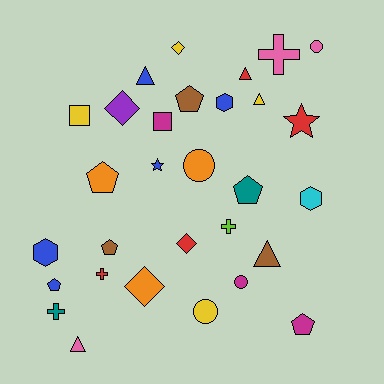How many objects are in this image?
There are 30 objects.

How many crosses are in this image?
There are 4 crosses.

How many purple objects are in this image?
There is 1 purple object.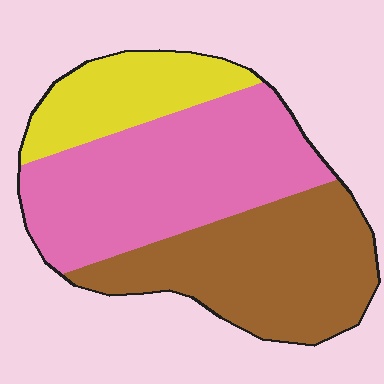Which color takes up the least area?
Yellow, at roughly 20%.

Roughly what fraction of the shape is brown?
Brown takes up about three eighths (3/8) of the shape.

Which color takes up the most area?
Pink, at roughly 45%.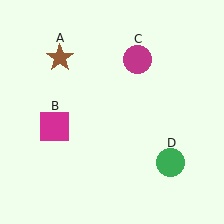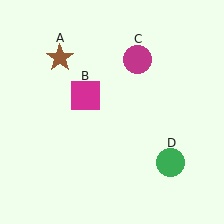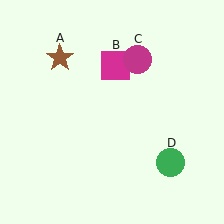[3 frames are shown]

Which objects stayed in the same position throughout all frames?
Brown star (object A) and magenta circle (object C) and green circle (object D) remained stationary.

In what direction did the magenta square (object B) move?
The magenta square (object B) moved up and to the right.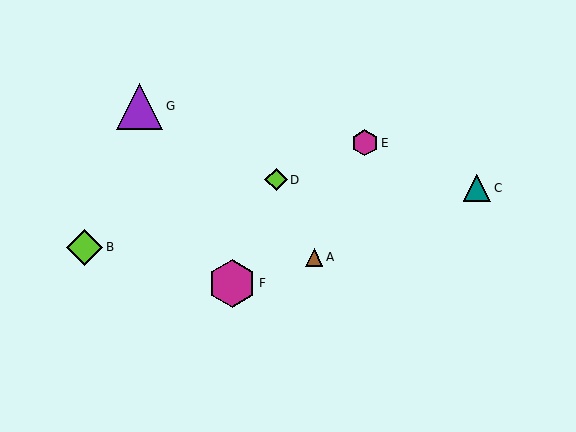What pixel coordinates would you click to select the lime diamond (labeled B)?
Click at (85, 247) to select the lime diamond B.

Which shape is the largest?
The magenta hexagon (labeled F) is the largest.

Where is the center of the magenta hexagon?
The center of the magenta hexagon is at (232, 283).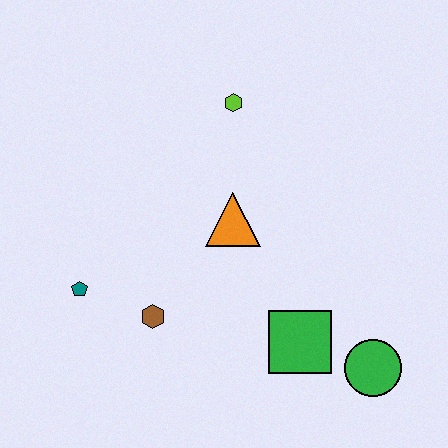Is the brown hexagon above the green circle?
Yes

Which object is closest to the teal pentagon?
The brown hexagon is closest to the teal pentagon.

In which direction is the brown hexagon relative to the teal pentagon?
The brown hexagon is to the right of the teal pentagon.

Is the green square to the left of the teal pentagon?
No